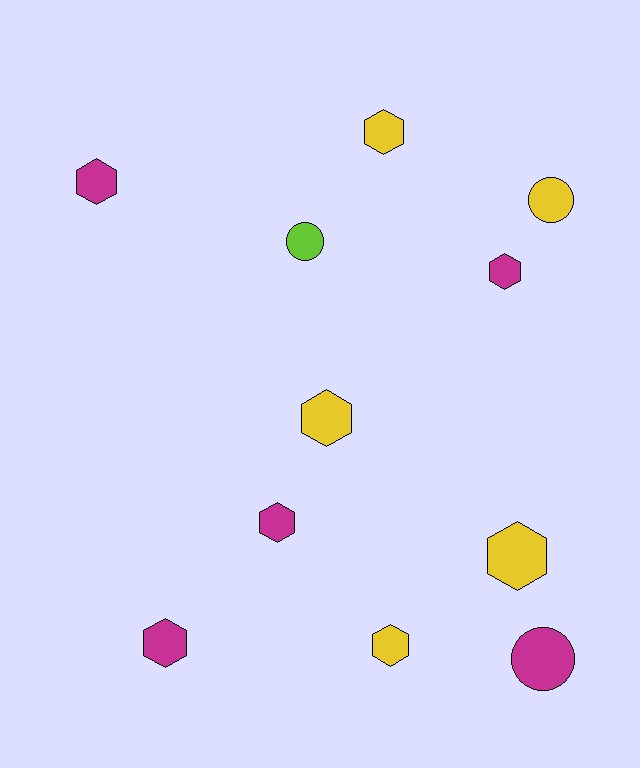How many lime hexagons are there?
There are no lime hexagons.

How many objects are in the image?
There are 11 objects.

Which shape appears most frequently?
Hexagon, with 8 objects.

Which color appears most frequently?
Magenta, with 5 objects.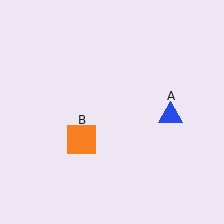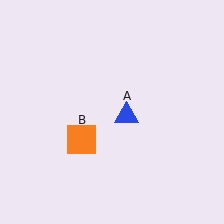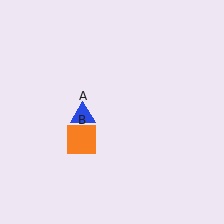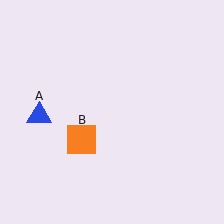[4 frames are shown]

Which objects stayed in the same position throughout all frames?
Orange square (object B) remained stationary.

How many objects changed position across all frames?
1 object changed position: blue triangle (object A).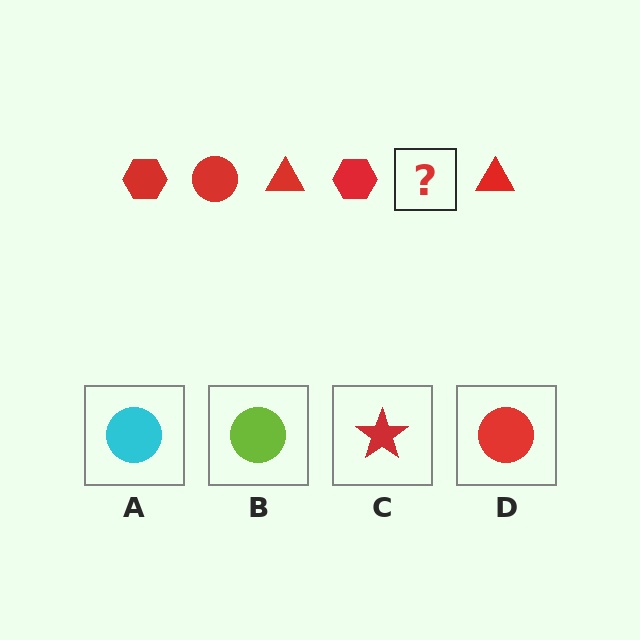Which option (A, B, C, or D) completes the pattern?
D.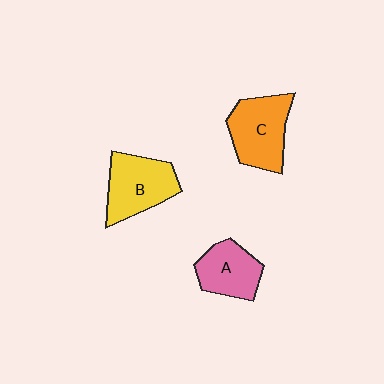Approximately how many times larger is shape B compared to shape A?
Approximately 1.3 times.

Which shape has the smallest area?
Shape A (pink).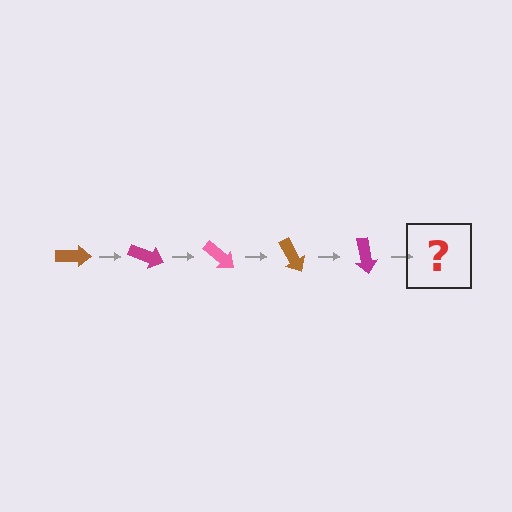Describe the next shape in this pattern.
It should be a pink arrow, rotated 100 degrees from the start.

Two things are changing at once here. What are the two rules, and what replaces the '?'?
The two rules are that it rotates 20 degrees each step and the color cycles through brown, magenta, and pink. The '?' should be a pink arrow, rotated 100 degrees from the start.